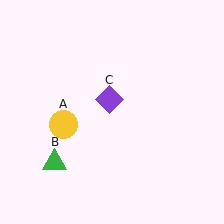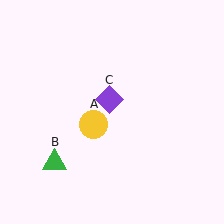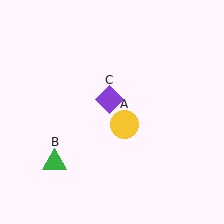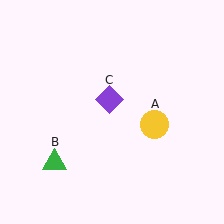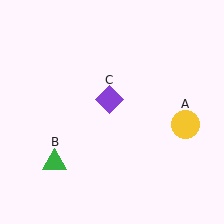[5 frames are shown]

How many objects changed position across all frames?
1 object changed position: yellow circle (object A).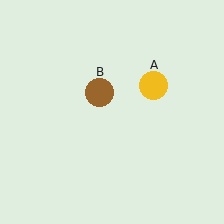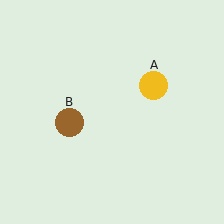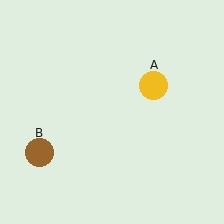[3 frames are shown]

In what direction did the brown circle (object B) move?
The brown circle (object B) moved down and to the left.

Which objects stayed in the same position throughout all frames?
Yellow circle (object A) remained stationary.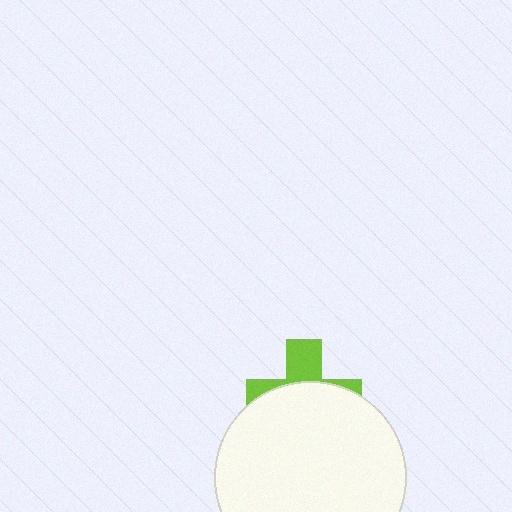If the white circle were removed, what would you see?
You would see the complete lime cross.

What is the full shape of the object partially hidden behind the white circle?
The partially hidden object is a lime cross.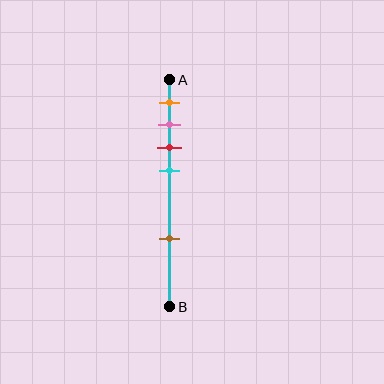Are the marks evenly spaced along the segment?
No, the marks are not evenly spaced.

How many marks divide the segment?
There are 5 marks dividing the segment.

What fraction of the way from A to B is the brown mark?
The brown mark is approximately 70% (0.7) of the way from A to B.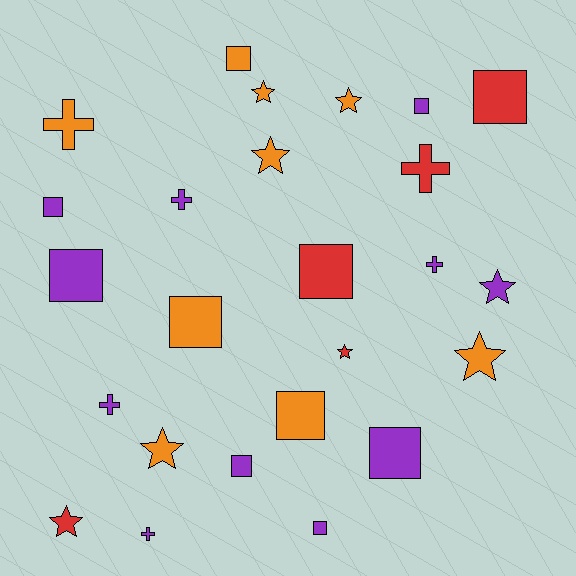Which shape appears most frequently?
Square, with 11 objects.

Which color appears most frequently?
Purple, with 11 objects.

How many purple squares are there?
There are 6 purple squares.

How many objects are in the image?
There are 25 objects.